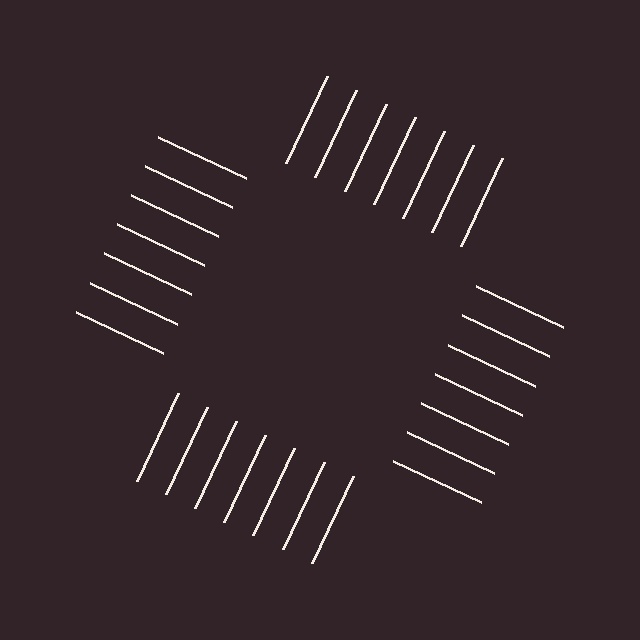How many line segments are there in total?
28 — 7 along each of the 4 edges.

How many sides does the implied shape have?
4 sides — the line-ends trace a square.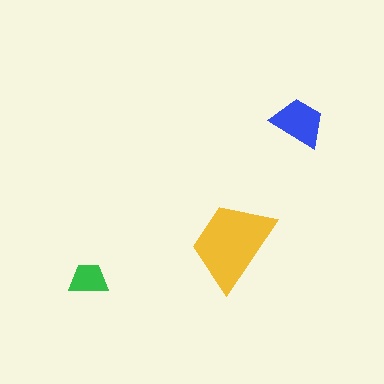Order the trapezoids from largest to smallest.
the yellow one, the blue one, the green one.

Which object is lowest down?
The green trapezoid is bottommost.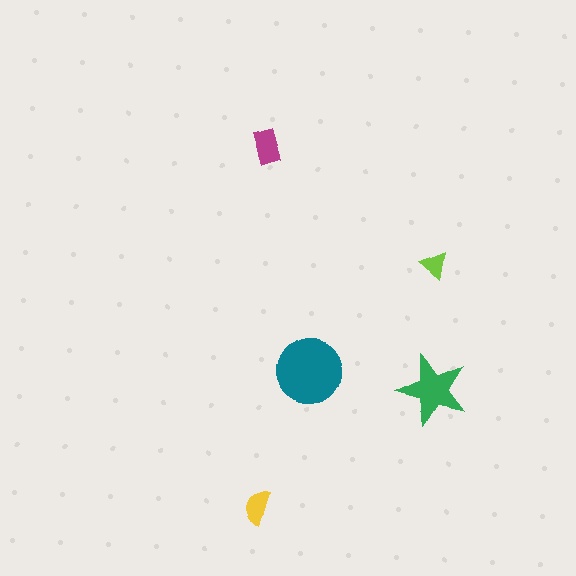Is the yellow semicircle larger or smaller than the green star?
Smaller.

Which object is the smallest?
The lime triangle.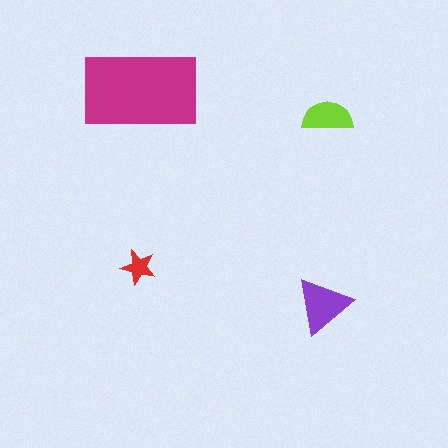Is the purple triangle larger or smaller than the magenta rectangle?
Smaller.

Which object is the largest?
The magenta rectangle.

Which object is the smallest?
The red star.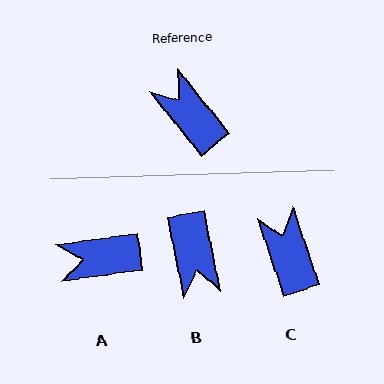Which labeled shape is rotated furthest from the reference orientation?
B, about 152 degrees away.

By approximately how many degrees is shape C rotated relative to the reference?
Approximately 20 degrees clockwise.